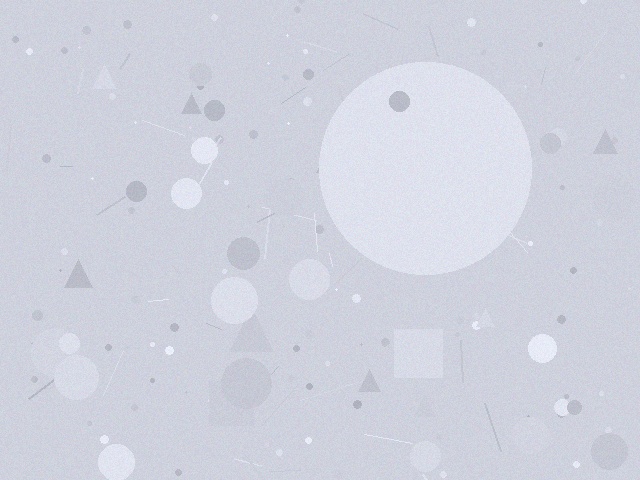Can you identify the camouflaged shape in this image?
The camouflaged shape is a circle.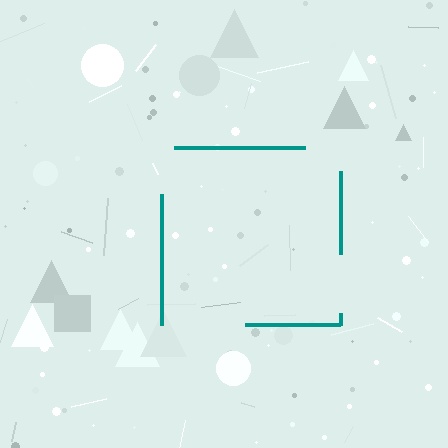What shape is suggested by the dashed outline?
The dashed outline suggests a square.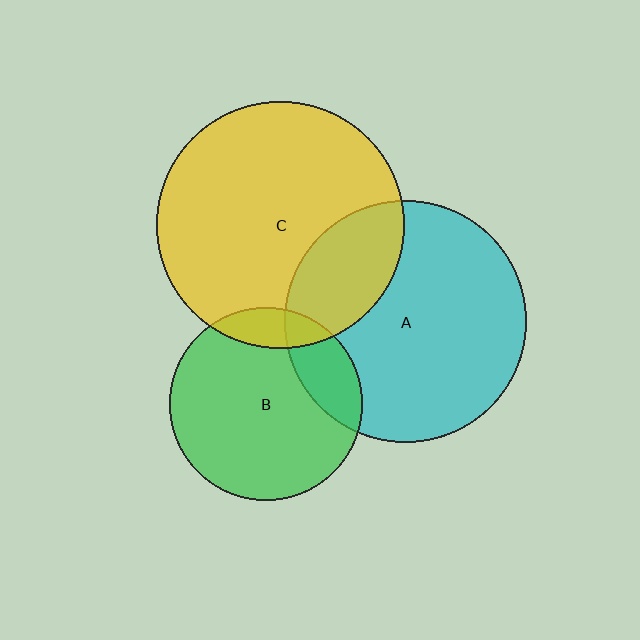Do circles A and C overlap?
Yes.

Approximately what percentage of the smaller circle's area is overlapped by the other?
Approximately 25%.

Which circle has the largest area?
Circle C (yellow).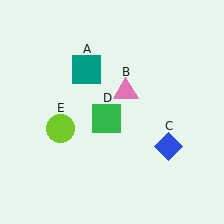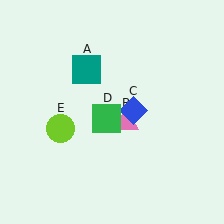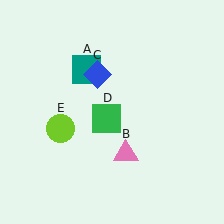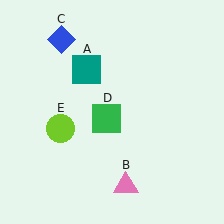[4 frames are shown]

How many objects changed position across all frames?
2 objects changed position: pink triangle (object B), blue diamond (object C).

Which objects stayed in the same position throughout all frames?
Teal square (object A) and green square (object D) and lime circle (object E) remained stationary.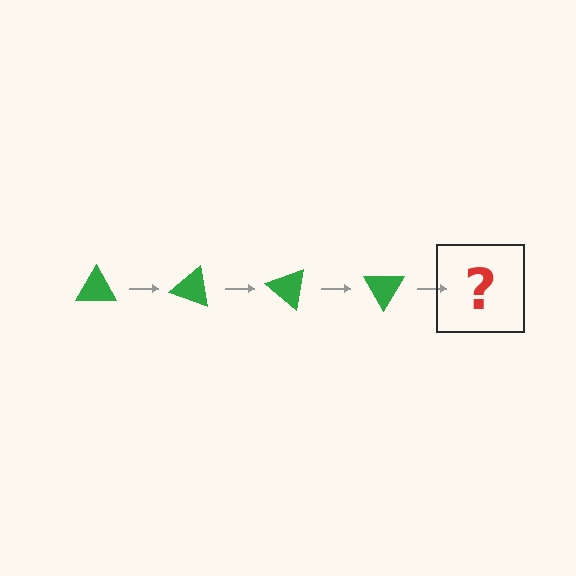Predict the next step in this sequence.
The next step is a green triangle rotated 80 degrees.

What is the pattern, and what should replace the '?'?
The pattern is that the triangle rotates 20 degrees each step. The '?' should be a green triangle rotated 80 degrees.